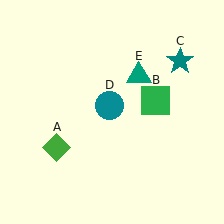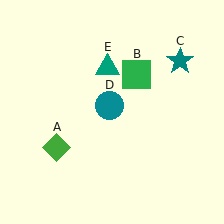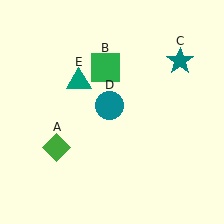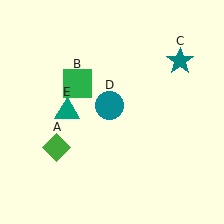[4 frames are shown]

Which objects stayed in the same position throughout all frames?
Green diamond (object A) and teal star (object C) and teal circle (object D) remained stationary.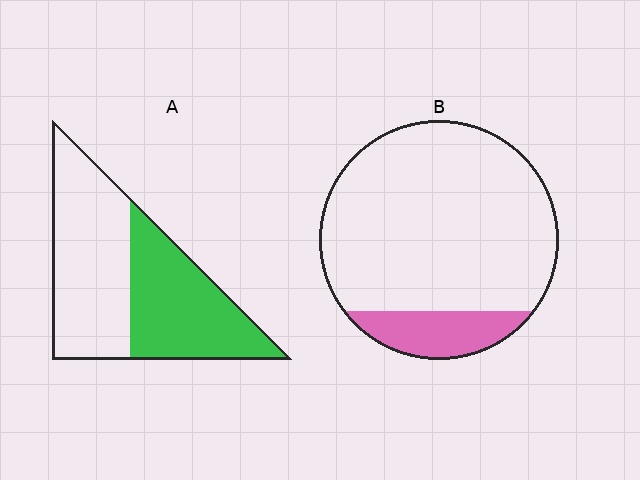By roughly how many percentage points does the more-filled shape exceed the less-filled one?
By roughly 30 percentage points (A over B).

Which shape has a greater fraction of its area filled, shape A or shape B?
Shape A.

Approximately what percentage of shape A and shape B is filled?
A is approximately 45% and B is approximately 15%.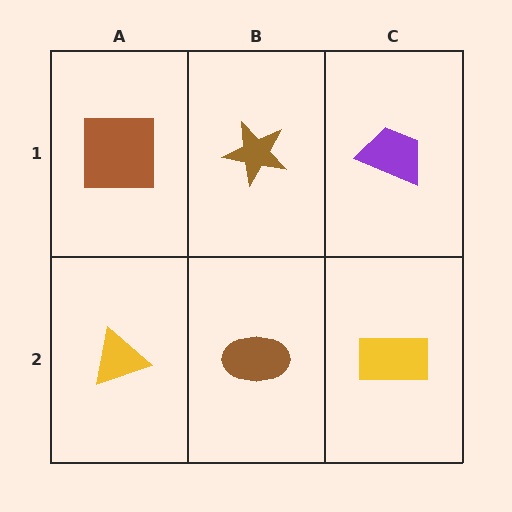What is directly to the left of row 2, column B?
A yellow triangle.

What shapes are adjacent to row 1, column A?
A yellow triangle (row 2, column A), a brown star (row 1, column B).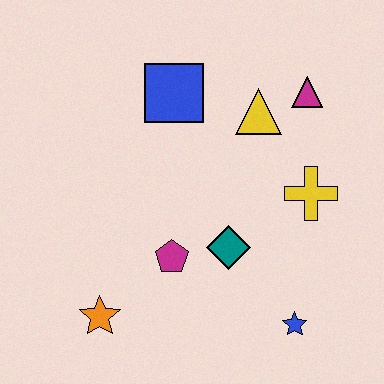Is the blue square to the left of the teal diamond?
Yes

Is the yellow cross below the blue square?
Yes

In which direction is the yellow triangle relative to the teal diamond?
The yellow triangle is above the teal diamond.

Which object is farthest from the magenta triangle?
The orange star is farthest from the magenta triangle.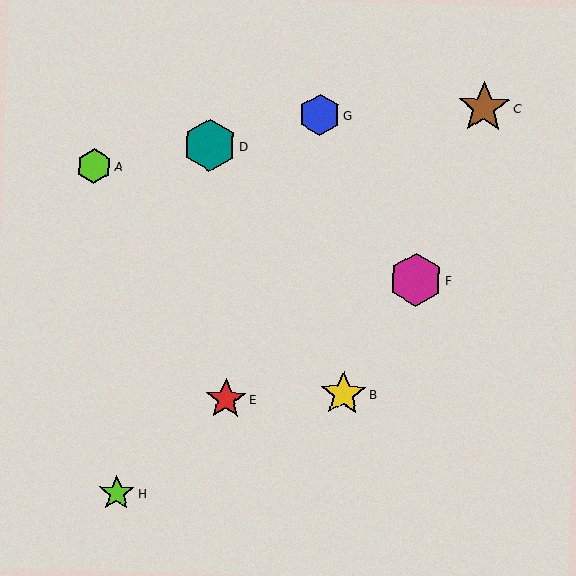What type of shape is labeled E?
Shape E is a red star.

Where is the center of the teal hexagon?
The center of the teal hexagon is at (210, 145).